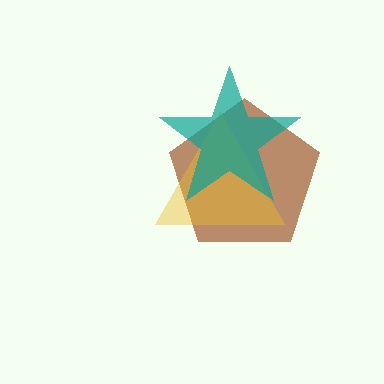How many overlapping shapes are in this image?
There are 3 overlapping shapes in the image.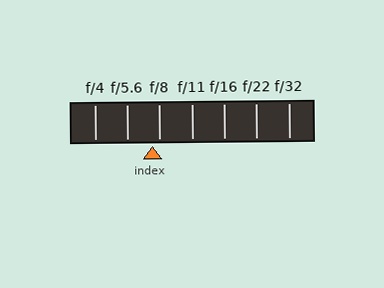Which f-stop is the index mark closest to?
The index mark is closest to f/8.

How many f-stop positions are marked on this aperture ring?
There are 7 f-stop positions marked.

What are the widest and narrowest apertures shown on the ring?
The widest aperture shown is f/4 and the narrowest is f/32.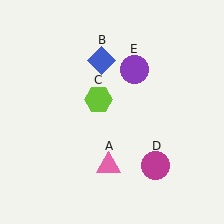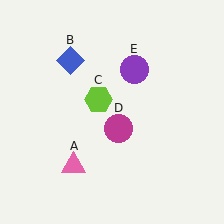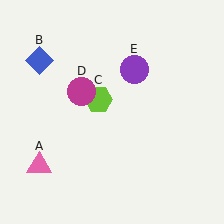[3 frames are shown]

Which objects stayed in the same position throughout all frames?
Lime hexagon (object C) and purple circle (object E) remained stationary.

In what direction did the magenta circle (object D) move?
The magenta circle (object D) moved up and to the left.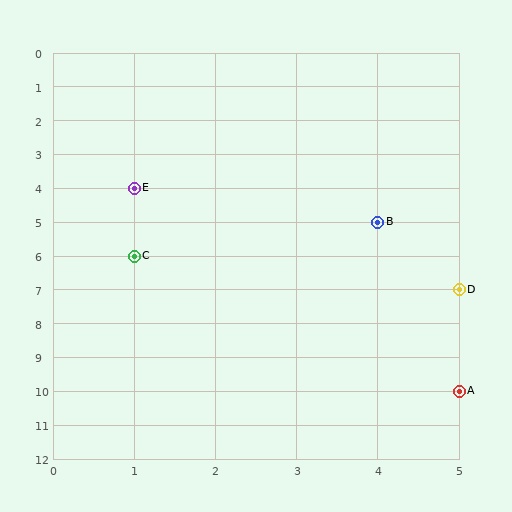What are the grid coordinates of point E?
Point E is at grid coordinates (1, 4).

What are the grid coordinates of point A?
Point A is at grid coordinates (5, 10).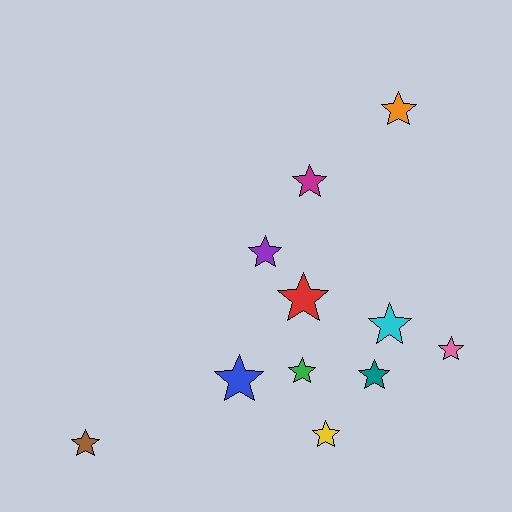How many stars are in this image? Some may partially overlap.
There are 11 stars.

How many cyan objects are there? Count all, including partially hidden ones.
There is 1 cyan object.